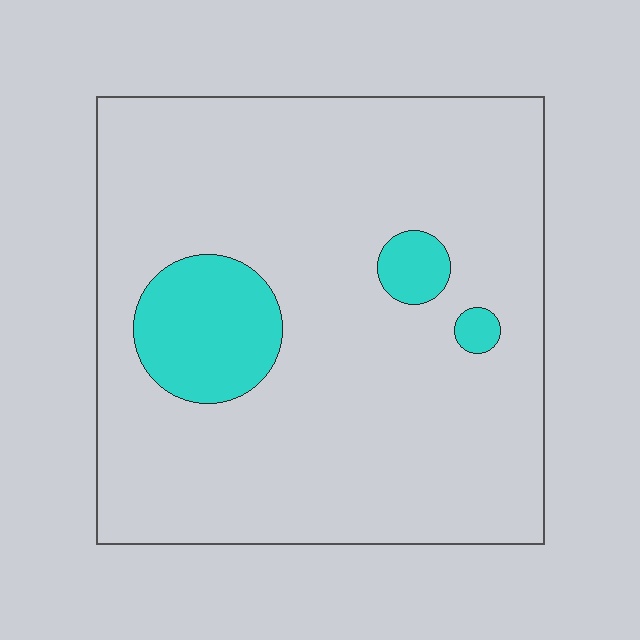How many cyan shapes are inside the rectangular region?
3.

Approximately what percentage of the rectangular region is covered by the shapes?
Approximately 10%.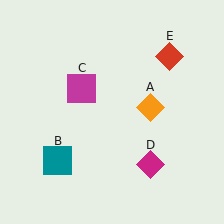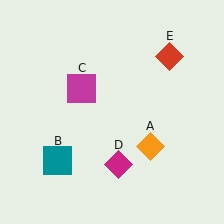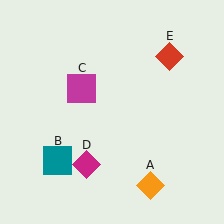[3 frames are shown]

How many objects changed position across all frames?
2 objects changed position: orange diamond (object A), magenta diamond (object D).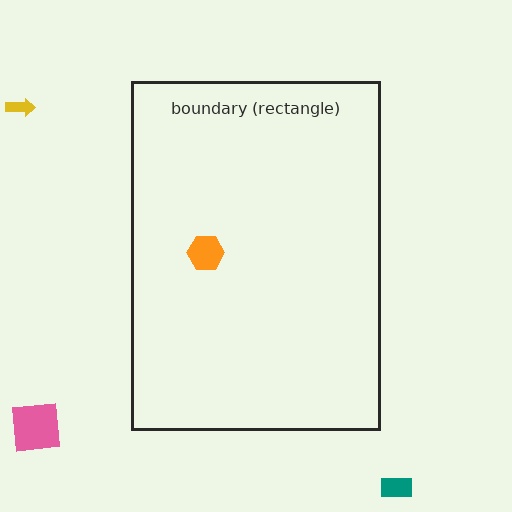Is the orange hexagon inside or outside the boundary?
Inside.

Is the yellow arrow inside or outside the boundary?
Outside.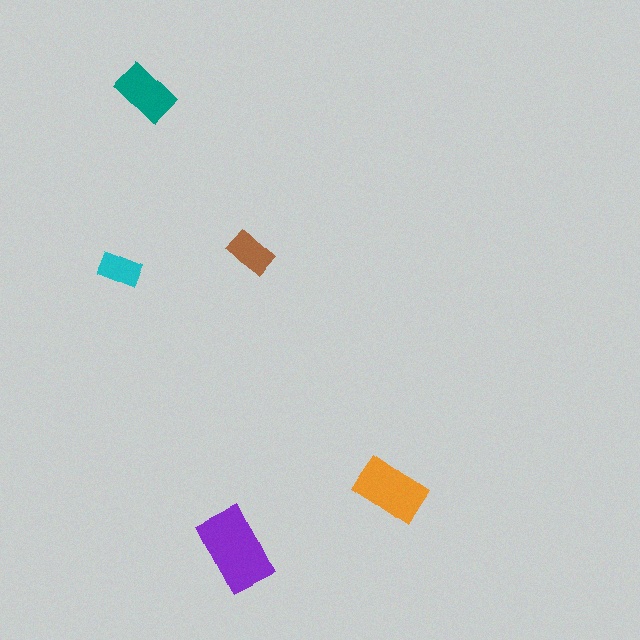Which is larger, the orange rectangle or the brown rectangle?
The orange one.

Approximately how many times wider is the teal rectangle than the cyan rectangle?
About 1.5 times wider.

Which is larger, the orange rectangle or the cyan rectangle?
The orange one.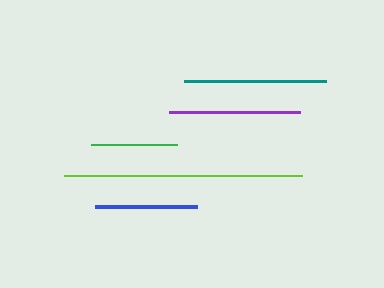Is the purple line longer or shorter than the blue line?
The purple line is longer than the blue line.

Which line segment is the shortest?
The green line is the shortest at approximately 87 pixels.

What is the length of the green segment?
The green segment is approximately 87 pixels long.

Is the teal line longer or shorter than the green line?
The teal line is longer than the green line.